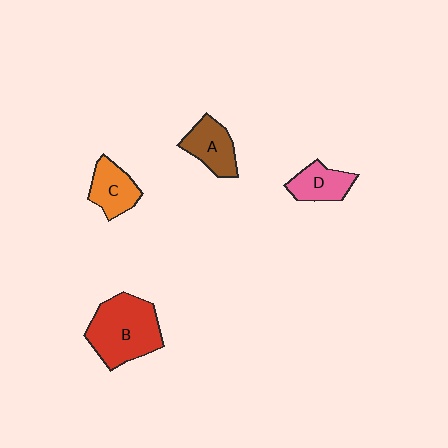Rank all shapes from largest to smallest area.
From largest to smallest: B (red), A (brown), C (orange), D (pink).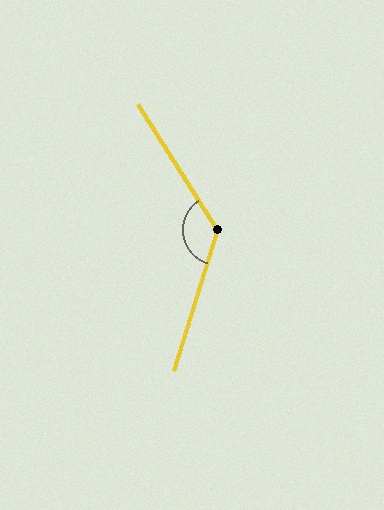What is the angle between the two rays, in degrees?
Approximately 130 degrees.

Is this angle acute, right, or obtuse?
It is obtuse.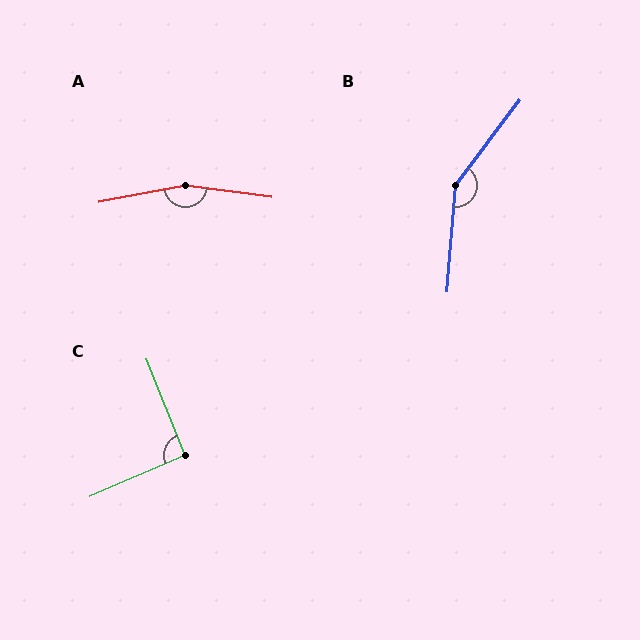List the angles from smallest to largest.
C (92°), B (147°), A (161°).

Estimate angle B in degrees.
Approximately 147 degrees.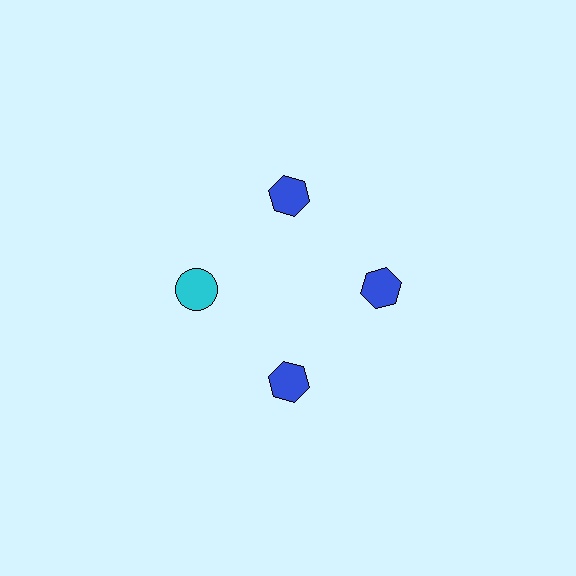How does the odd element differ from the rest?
It differs in both color (cyan instead of blue) and shape (circle instead of hexagon).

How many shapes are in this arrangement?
There are 4 shapes arranged in a ring pattern.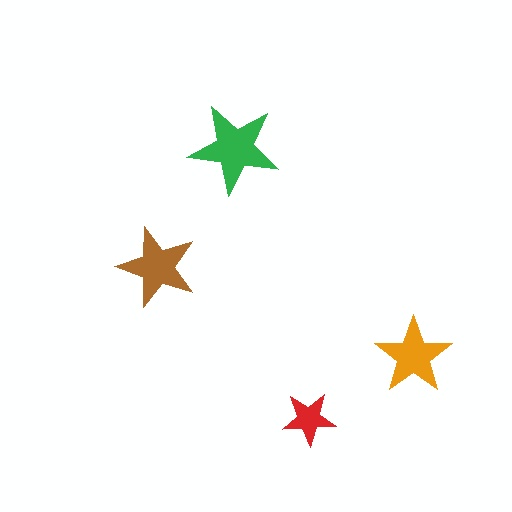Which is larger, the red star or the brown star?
The brown one.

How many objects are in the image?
There are 4 objects in the image.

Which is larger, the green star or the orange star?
The green one.